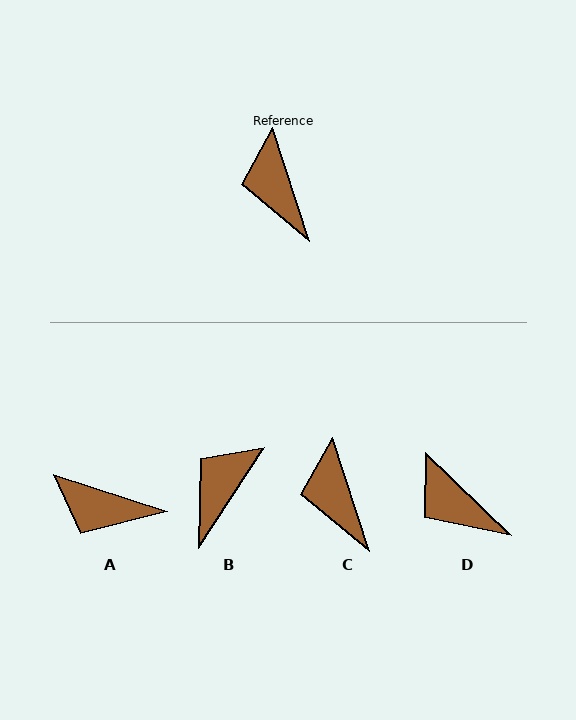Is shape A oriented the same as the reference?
No, it is off by about 55 degrees.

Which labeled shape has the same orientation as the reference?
C.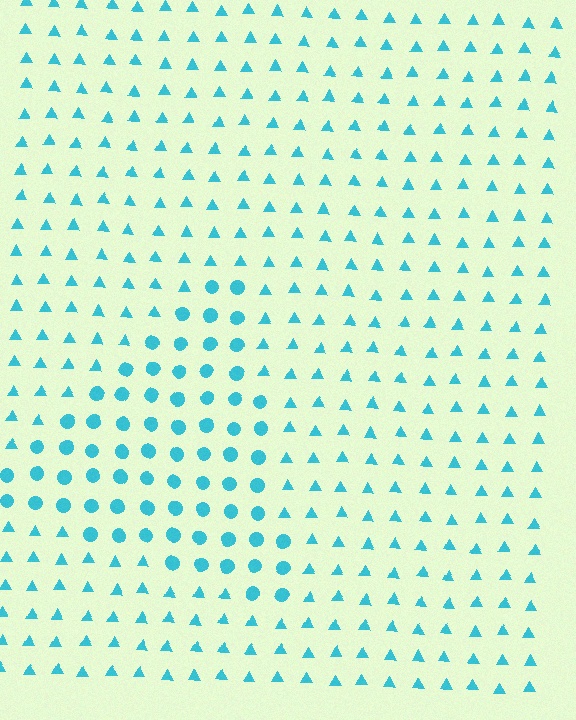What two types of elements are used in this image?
The image uses circles inside the triangle region and triangles outside it.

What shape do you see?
I see a triangle.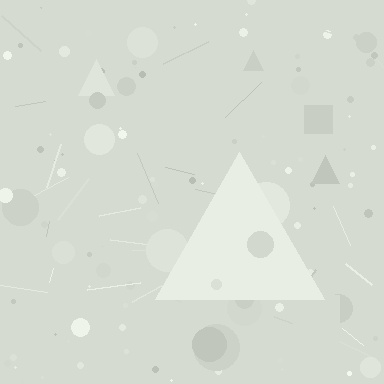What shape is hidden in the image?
A triangle is hidden in the image.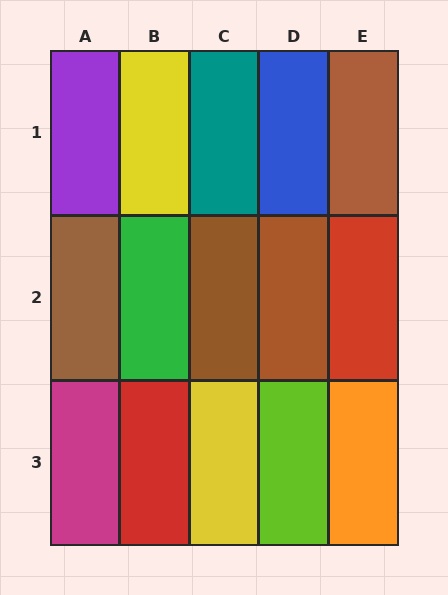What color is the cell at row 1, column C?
Teal.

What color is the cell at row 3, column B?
Red.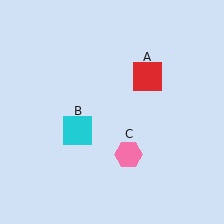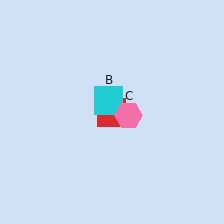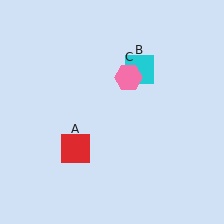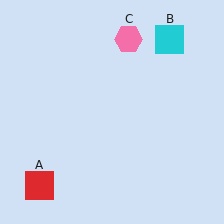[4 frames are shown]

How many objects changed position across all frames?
3 objects changed position: red square (object A), cyan square (object B), pink hexagon (object C).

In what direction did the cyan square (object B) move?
The cyan square (object B) moved up and to the right.